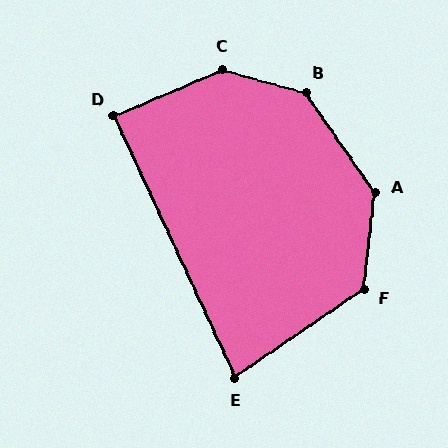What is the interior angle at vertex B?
Approximately 141 degrees (obtuse).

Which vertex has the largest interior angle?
C, at approximately 141 degrees.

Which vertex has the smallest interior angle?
E, at approximately 80 degrees.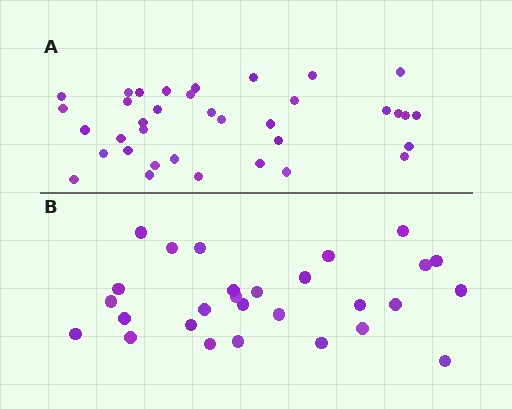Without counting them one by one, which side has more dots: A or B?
Region A (the top region) has more dots.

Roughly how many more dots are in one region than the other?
Region A has roughly 8 or so more dots than region B.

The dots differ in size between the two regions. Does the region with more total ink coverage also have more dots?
No. Region B has more total ink coverage because its dots are larger, but region A actually contains more individual dots. Total area can be misleading — the number of items is what matters here.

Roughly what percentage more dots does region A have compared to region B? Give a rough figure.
About 30% more.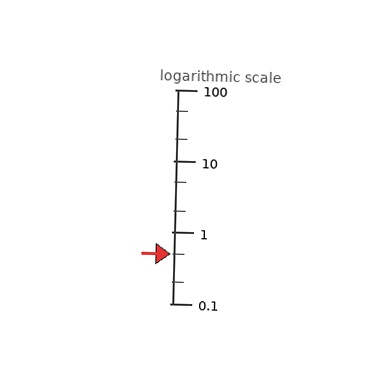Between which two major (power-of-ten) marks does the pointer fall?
The pointer is between 0.1 and 1.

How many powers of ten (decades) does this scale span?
The scale spans 3 decades, from 0.1 to 100.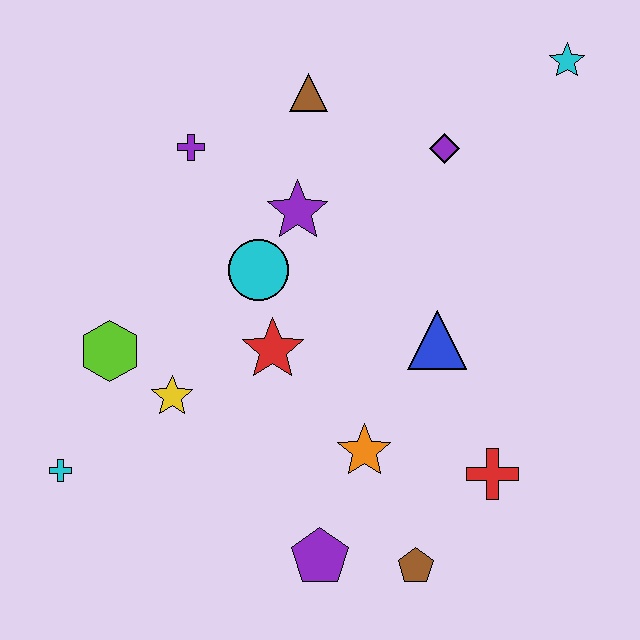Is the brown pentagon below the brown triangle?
Yes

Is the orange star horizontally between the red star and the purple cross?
No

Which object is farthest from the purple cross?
The brown pentagon is farthest from the purple cross.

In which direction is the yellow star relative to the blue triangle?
The yellow star is to the left of the blue triangle.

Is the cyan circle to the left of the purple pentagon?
Yes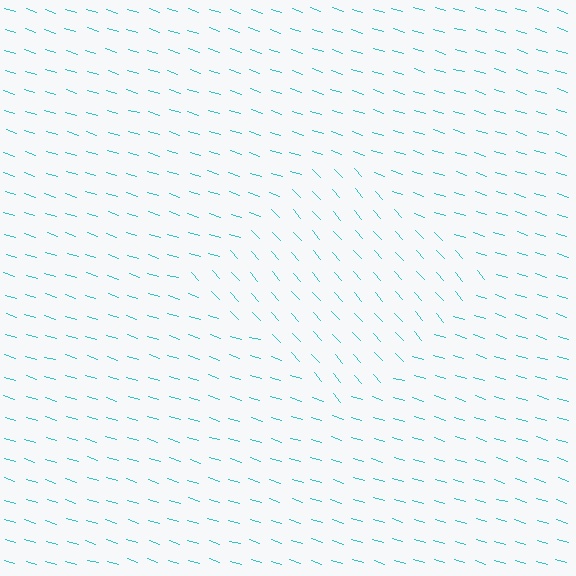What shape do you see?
I see a diamond.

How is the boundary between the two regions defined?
The boundary is defined purely by a change in line orientation (approximately 30 degrees difference). All lines are the same color and thickness.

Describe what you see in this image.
The image is filled with small cyan line segments. A diamond region in the image has lines oriented differently from the surrounding lines, creating a visible texture boundary.